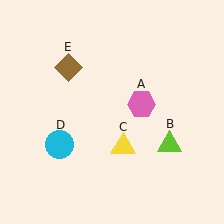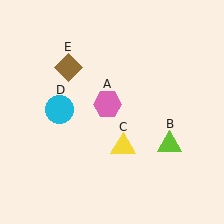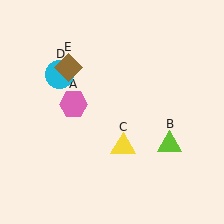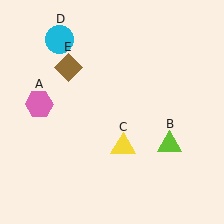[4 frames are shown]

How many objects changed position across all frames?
2 objects changed position: pink hexagon (object A), cyan circle (object D).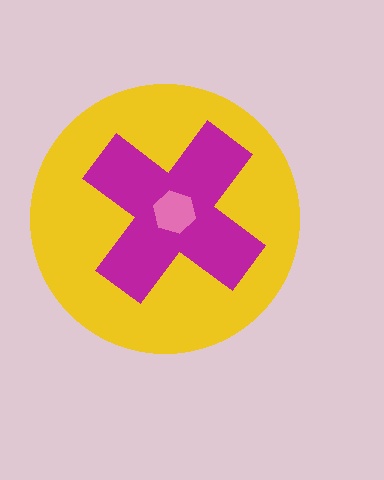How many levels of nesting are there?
3.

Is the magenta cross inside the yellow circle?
Yes.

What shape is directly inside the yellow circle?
The magenta cross.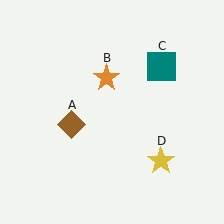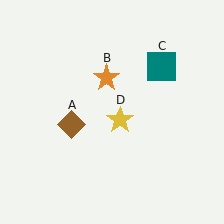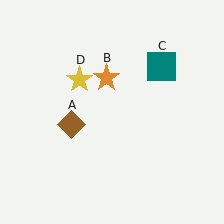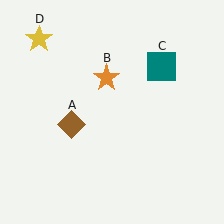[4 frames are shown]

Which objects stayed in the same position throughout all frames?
Brown diamond (object A) and orange star (object B) and teal square (object C) remained stationary.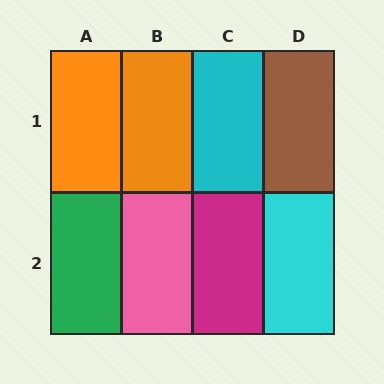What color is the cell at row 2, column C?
Magenta.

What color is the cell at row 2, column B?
Pink.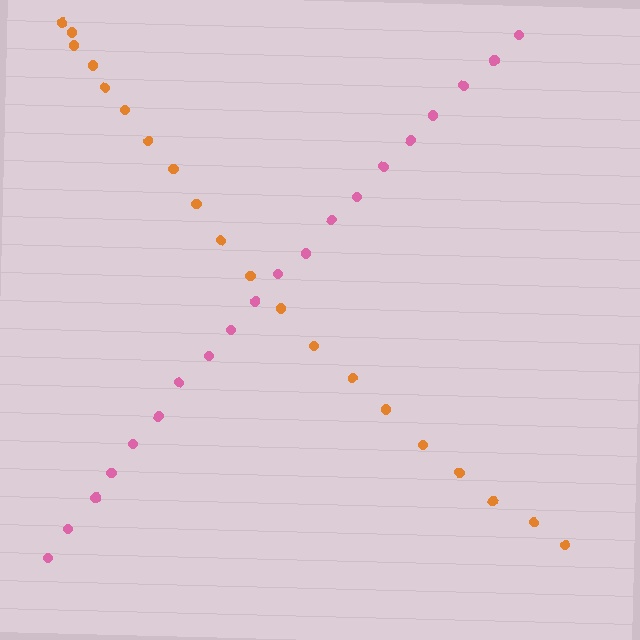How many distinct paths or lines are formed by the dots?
There are 2 distinct paths.